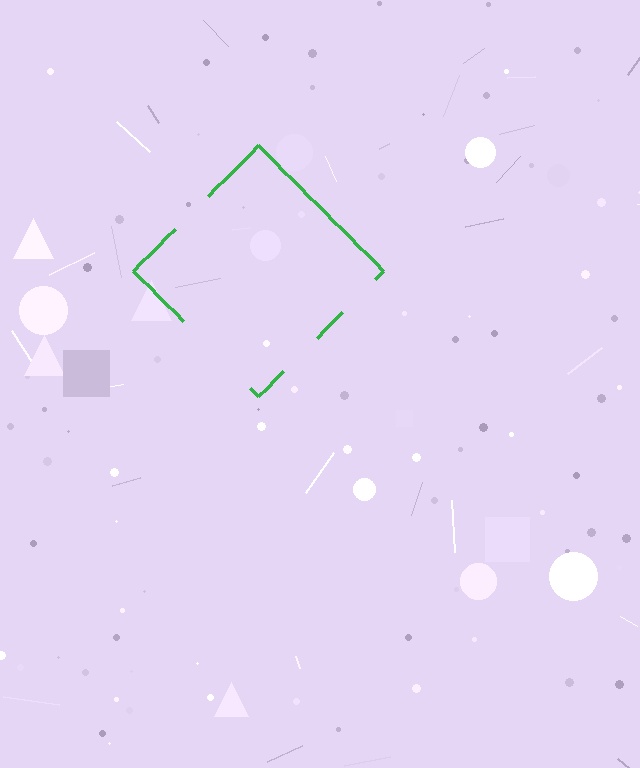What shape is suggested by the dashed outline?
The dashed outline suggests a diamond.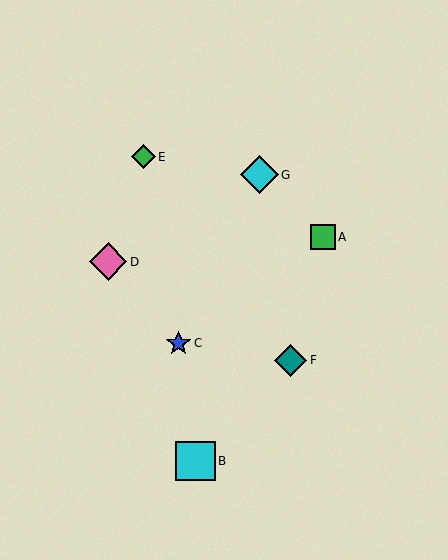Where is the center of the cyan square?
The center of the cyan square is at (196, 461).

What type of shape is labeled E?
Shape E is a green diamond.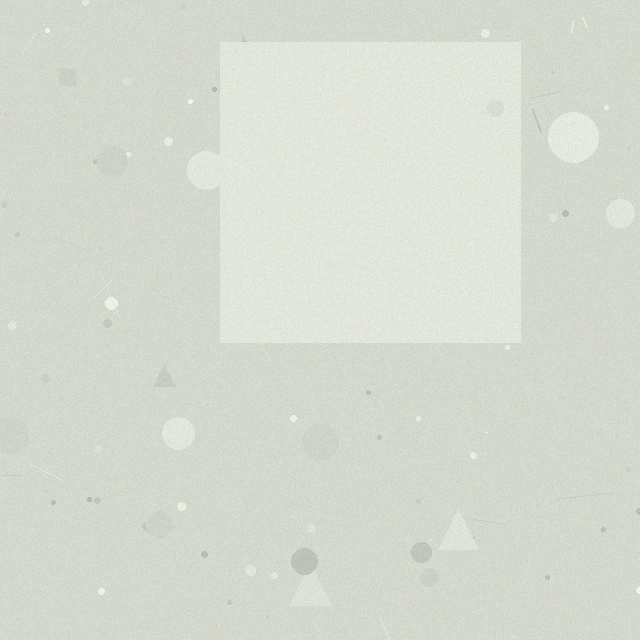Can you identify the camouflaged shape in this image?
The camouflaged shape is a square.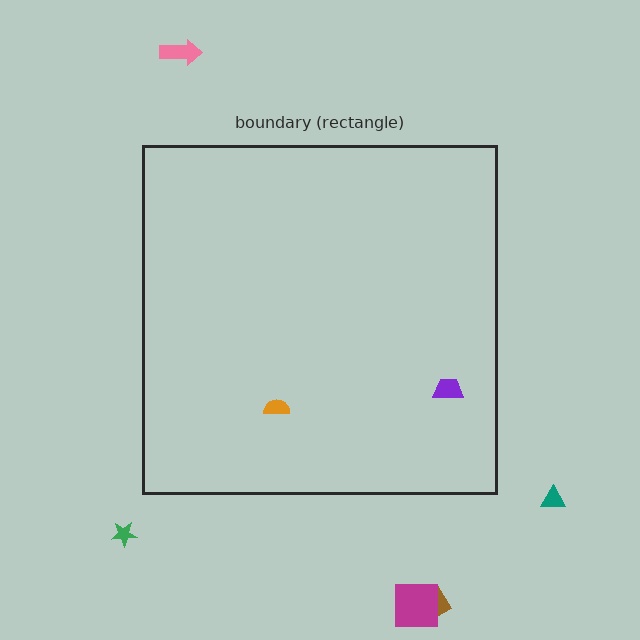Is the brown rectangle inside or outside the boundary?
Outside.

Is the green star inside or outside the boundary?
Outside.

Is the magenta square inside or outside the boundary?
Outside.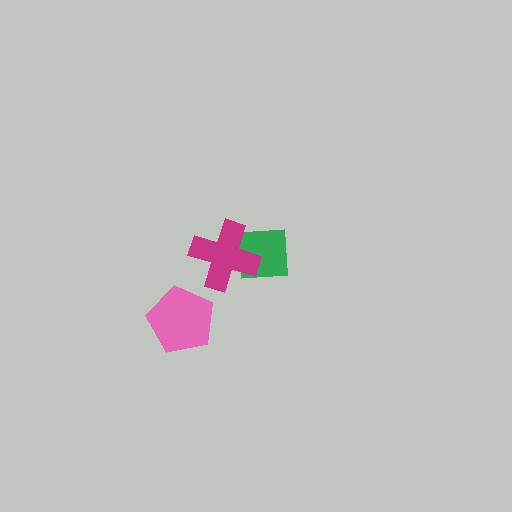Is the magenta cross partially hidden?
No, no other shape covers it.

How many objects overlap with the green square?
1 object overlaps with the green square.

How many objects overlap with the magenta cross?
1 object overlaps with the magenta cross.